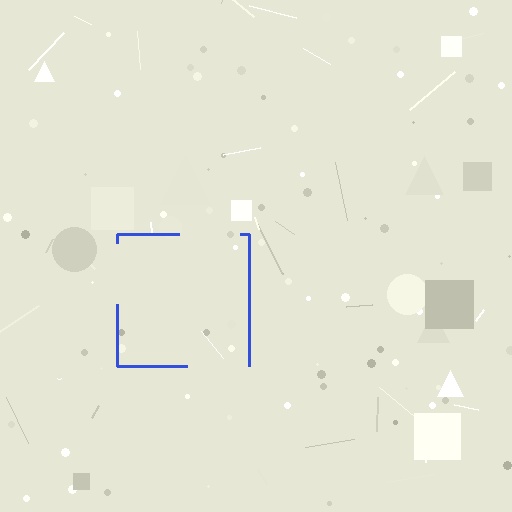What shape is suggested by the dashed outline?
The dashed outline suggests a square.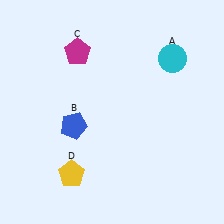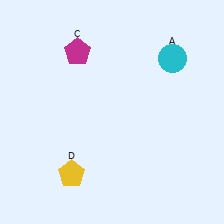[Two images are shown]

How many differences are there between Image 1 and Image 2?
There is 1 difference between the two images.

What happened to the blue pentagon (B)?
The blue pentagon (B) was removed in Image 2. It was in the bottom-left area of Image 1.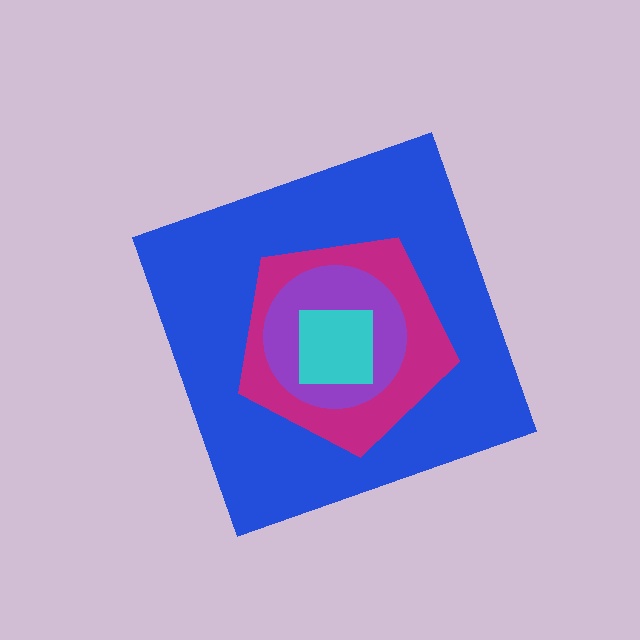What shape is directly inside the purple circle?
The cyan square.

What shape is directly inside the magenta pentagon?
The purple circle.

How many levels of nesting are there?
4.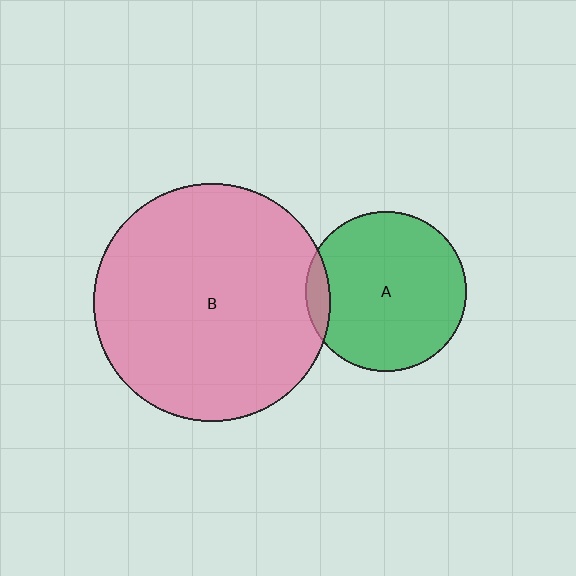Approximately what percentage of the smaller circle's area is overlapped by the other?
Approximately 10%.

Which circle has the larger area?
Circle B (pink).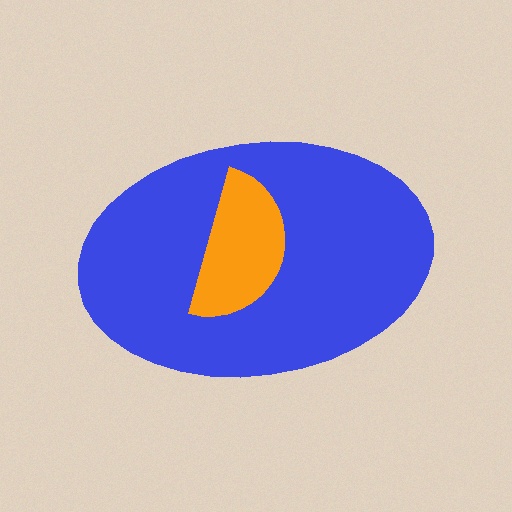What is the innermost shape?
The orange semicircle.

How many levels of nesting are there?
2.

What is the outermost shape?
The blue ellipse.